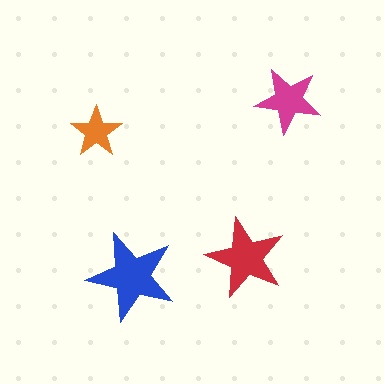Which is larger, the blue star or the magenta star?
The blue one.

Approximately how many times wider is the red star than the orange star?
About 1.5 times wider.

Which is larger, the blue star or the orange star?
The blue one.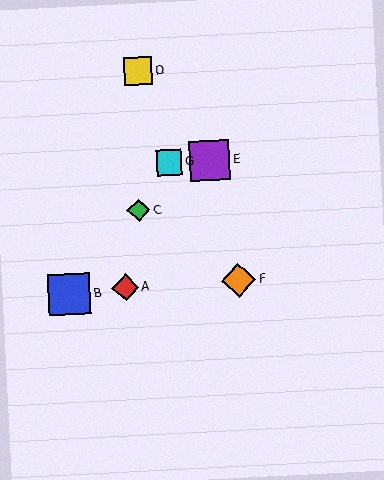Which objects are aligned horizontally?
Objects E, G are aligned horizontally.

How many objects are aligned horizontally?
2 objects (E, G) are aligned horizontally.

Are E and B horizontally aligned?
No, E is at y≈160 and B is at y≈294.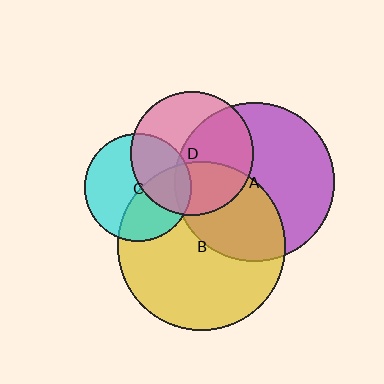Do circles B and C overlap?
Yes.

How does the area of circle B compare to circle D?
Approximately 1.9 times.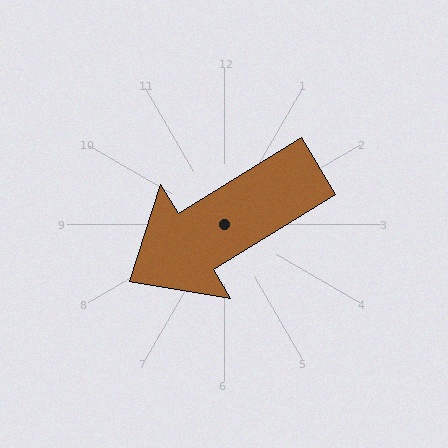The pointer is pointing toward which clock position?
Roughly 8 o'clock.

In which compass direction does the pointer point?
Southwest.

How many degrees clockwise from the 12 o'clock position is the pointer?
Approximately 238 degrees.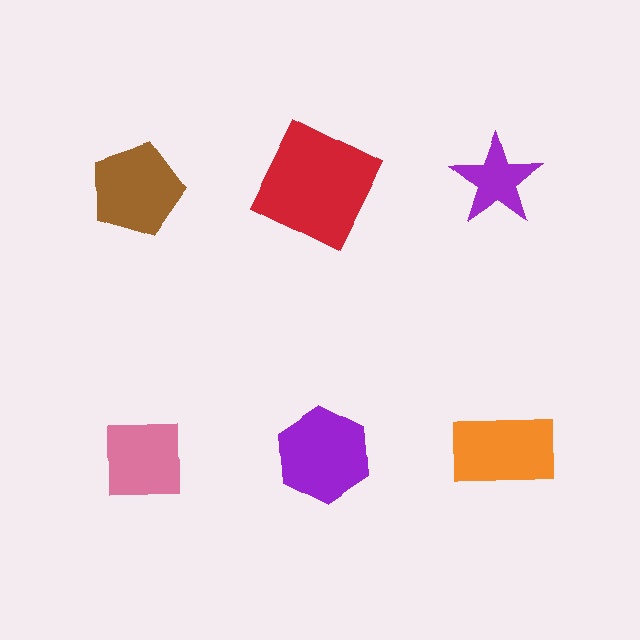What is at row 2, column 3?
An orange rectangle.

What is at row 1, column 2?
A red square.